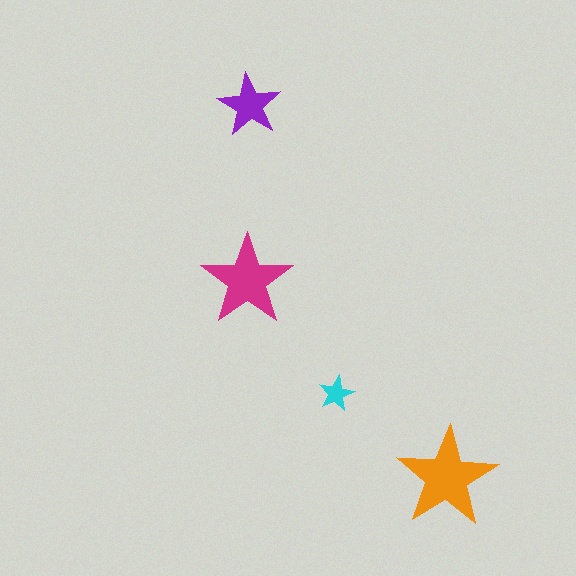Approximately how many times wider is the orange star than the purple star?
About 1.5 times wider.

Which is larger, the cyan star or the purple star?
The purple one.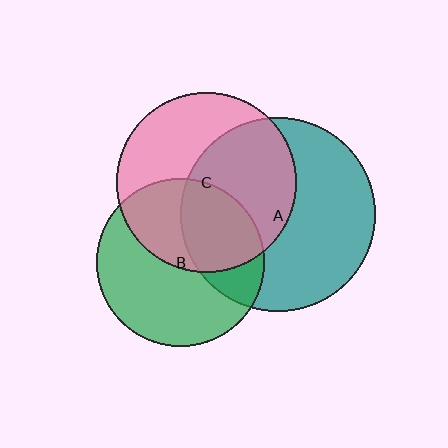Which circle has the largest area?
Circle A (teal).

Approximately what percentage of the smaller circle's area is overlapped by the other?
Approximately 50%.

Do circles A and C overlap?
Yes.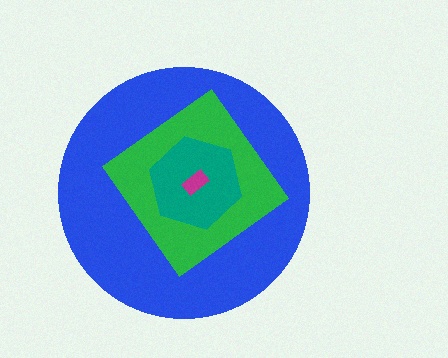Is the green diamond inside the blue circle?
Yes.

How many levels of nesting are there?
4.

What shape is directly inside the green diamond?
The teal hexagon.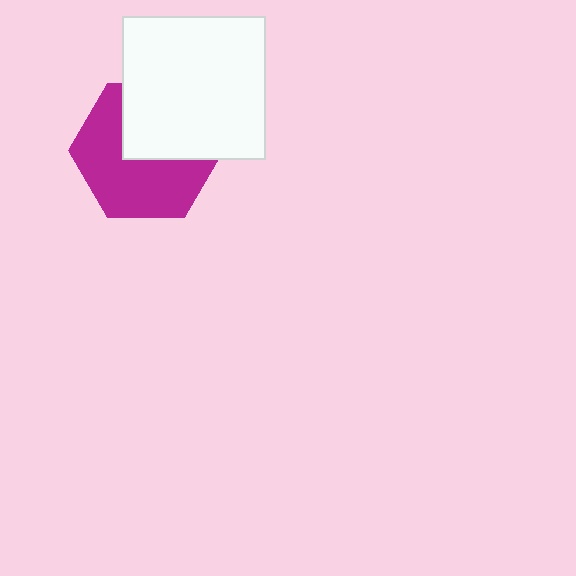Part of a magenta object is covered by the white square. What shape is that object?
It is a hexagon.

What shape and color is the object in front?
The object in front is a white square.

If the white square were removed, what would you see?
You would see the complete magenta hexagon.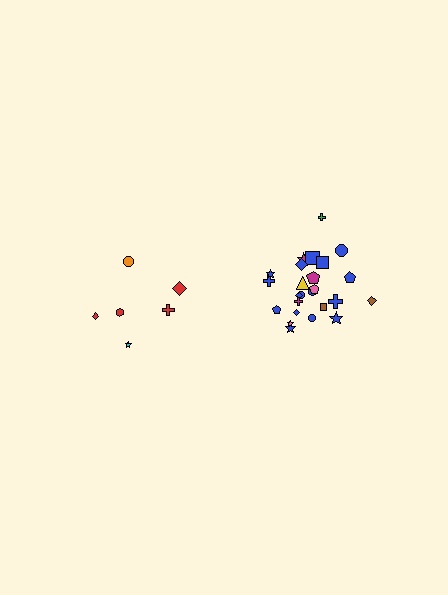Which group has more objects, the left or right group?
The right group.